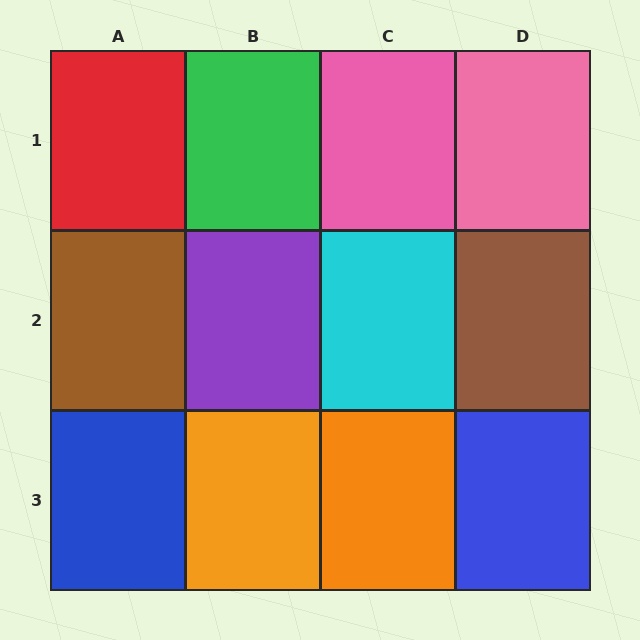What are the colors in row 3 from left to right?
Blue, orange, orange, blue.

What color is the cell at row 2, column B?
Purple.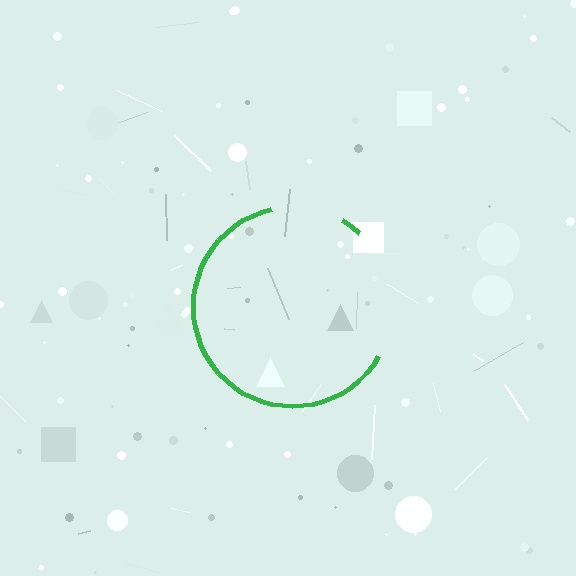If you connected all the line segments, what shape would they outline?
They would outline a circle.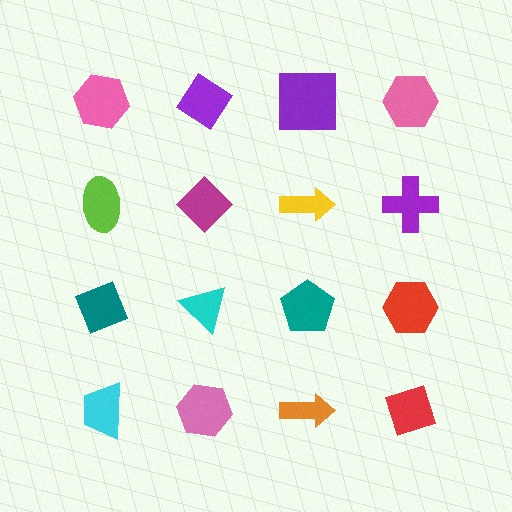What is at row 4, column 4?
A red diamond.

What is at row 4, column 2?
A pink hexagon.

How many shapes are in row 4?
4 shapes.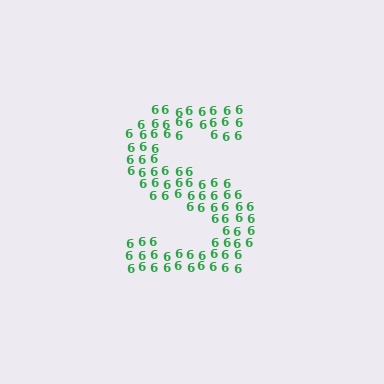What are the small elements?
The small elements are digit 6's.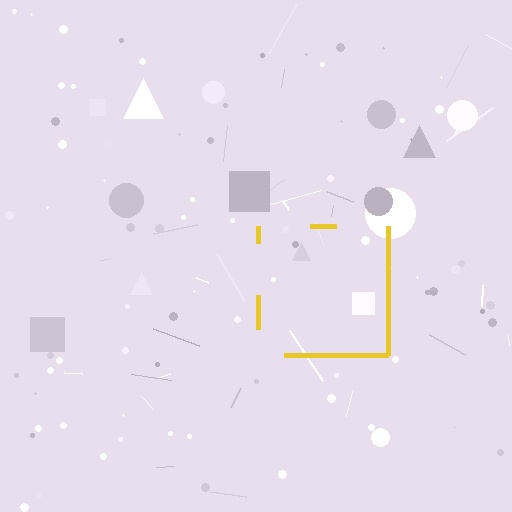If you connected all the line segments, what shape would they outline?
They would outline a square.